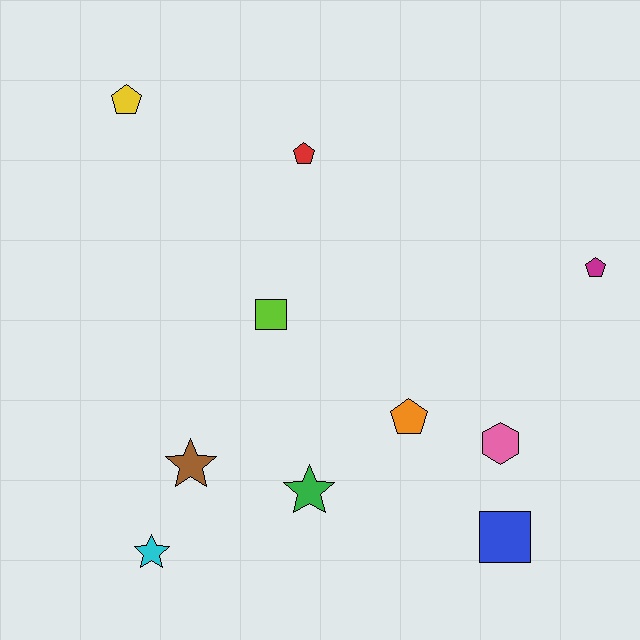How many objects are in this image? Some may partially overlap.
There are 10 objects.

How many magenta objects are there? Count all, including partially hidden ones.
There is 1 magenta object.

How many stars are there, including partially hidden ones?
There are 3 stars.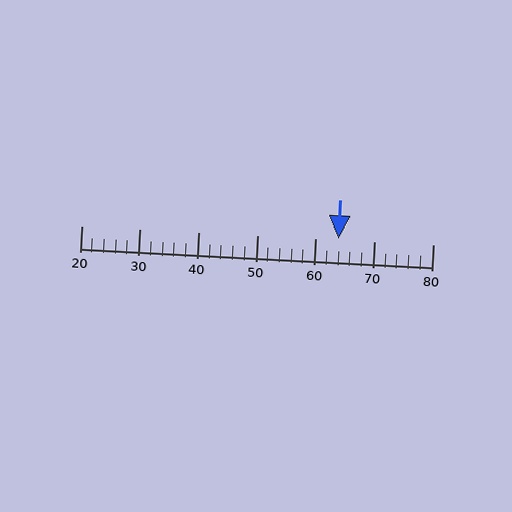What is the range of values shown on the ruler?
The ruler shows values from 20 to 80.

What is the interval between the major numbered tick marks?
The major tick marks are spaced 10 units apart.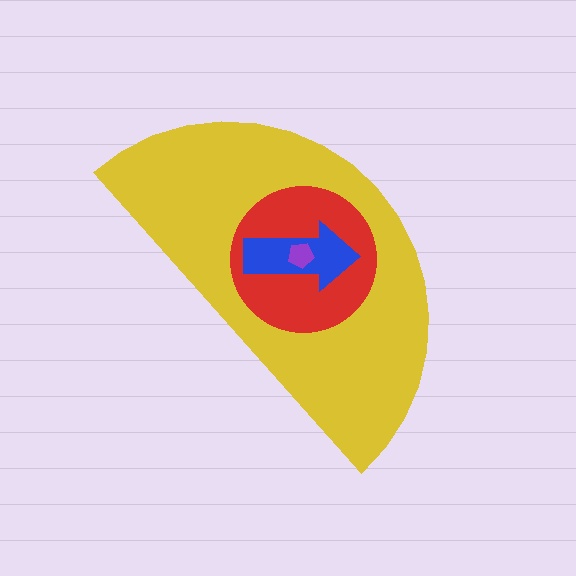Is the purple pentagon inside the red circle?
Yes.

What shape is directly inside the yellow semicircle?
The red circle.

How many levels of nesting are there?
4.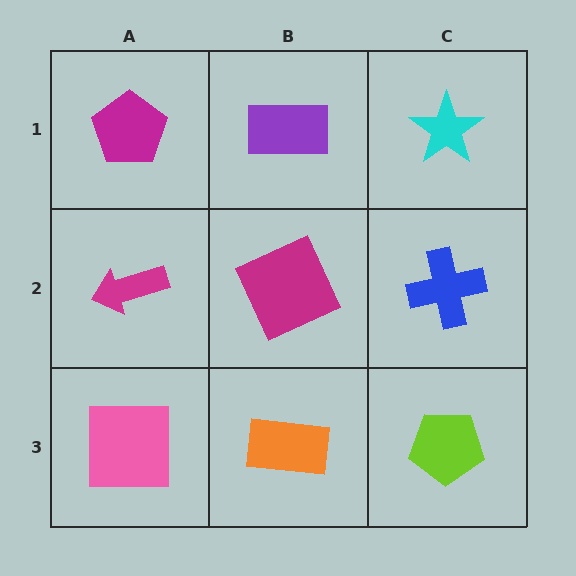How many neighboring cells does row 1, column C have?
2.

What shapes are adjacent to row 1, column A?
A magenta arrow (row 2, column A), a purple rectangle (row 1, column B).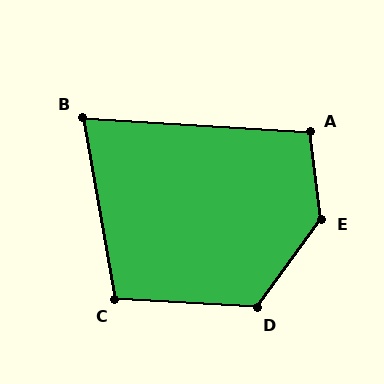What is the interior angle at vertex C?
Approximately 103 degrees (obtuse).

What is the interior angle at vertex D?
Approximately 123 degrees (obtuse).